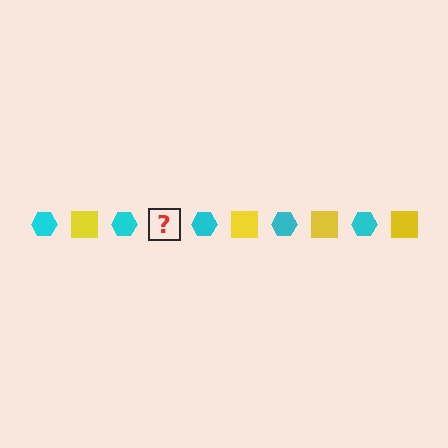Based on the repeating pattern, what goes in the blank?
The blank should be a yellow square.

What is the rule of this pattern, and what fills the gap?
The rule is that the pattern alternates between cyan hexagon and yellow square. The gap should be filled with a yellow square.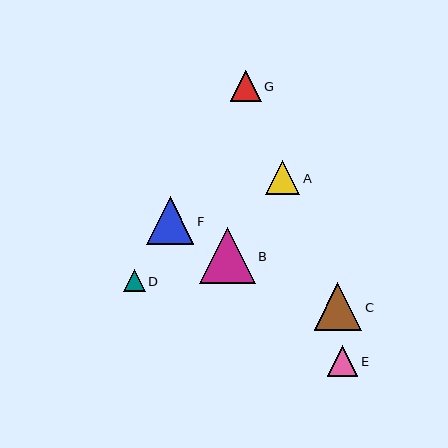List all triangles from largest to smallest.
From largest to smallest: B, C, F, A, G, E, D.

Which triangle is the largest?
Triangle B is the largest with a size of approximately 56 pixels.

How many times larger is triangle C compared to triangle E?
Triangle C is approximately 1.6 times the size of triangle E.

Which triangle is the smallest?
Triangle D is the smallest with a size of approximately 22 pixels.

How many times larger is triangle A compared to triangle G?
Triangle A is approximately 1.1 times the size of triangle G.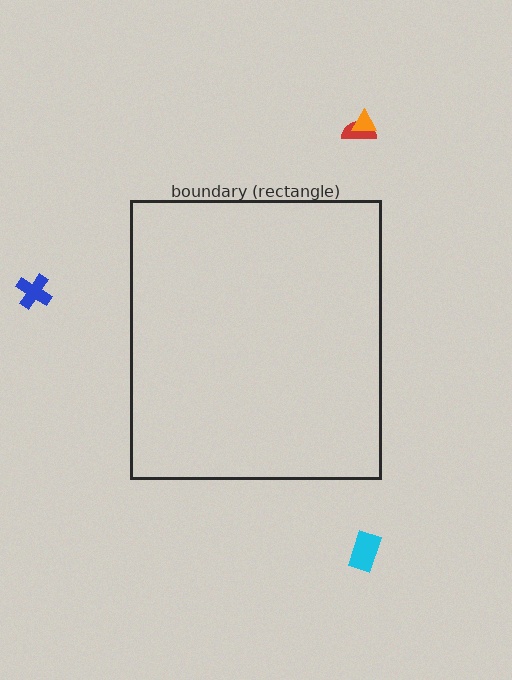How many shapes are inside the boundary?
0 inside, 4 outside.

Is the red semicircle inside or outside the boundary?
Outside.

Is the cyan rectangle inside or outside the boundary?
Outside.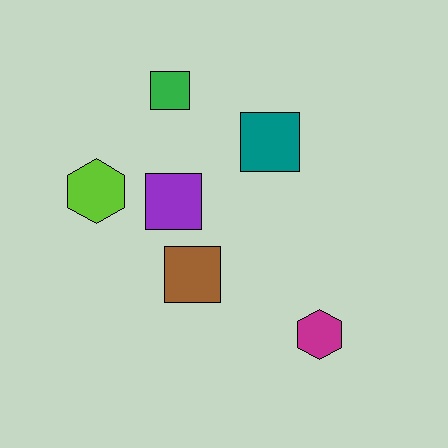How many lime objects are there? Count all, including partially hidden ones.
There is 1 lime object.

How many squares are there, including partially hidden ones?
There are 4 squares.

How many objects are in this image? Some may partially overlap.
There are 6 objects.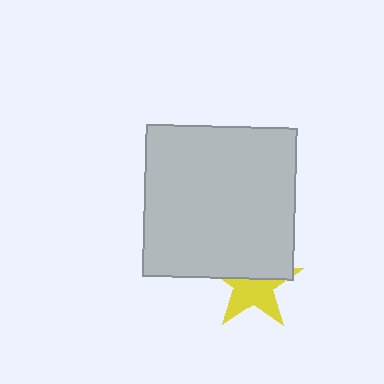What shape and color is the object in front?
The object in front is a light gray square.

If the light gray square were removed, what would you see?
You would see the complete yellow star.